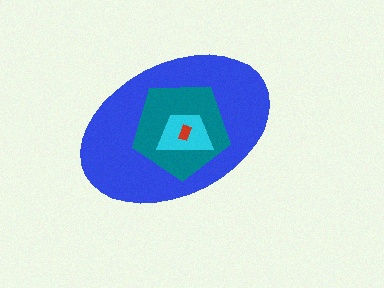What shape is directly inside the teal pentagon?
The cyan trapezoid.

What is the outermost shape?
The blue ellipse.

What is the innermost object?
The red rectangle.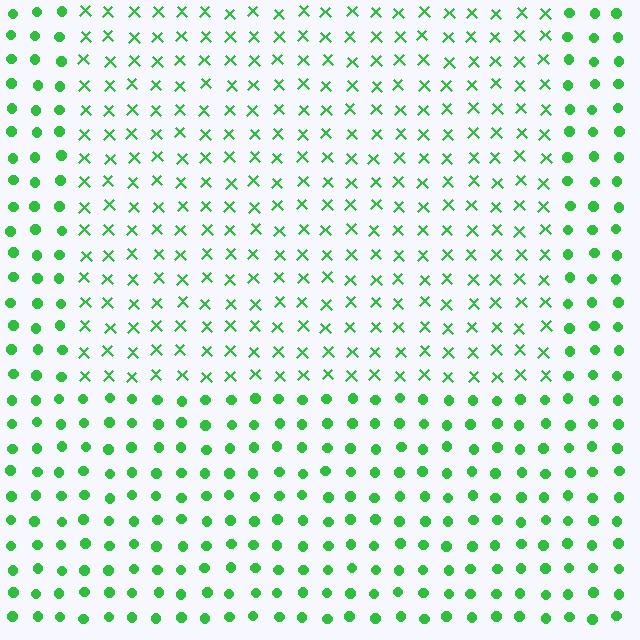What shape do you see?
I see a rectangle.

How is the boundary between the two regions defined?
The boundary is defined by a change in element shape: X marks inside vs. circles outside. All elements share the same color and spacing.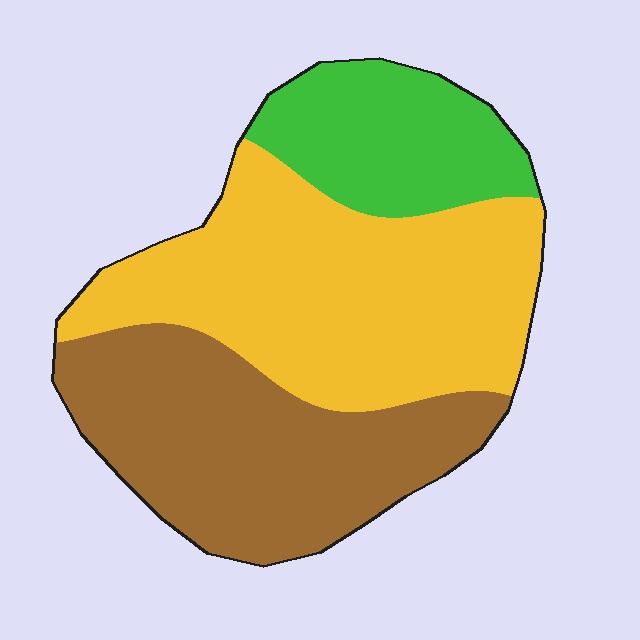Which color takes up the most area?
Yellow, at roughly 45%.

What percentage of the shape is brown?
Brown covers about 35% of the shape.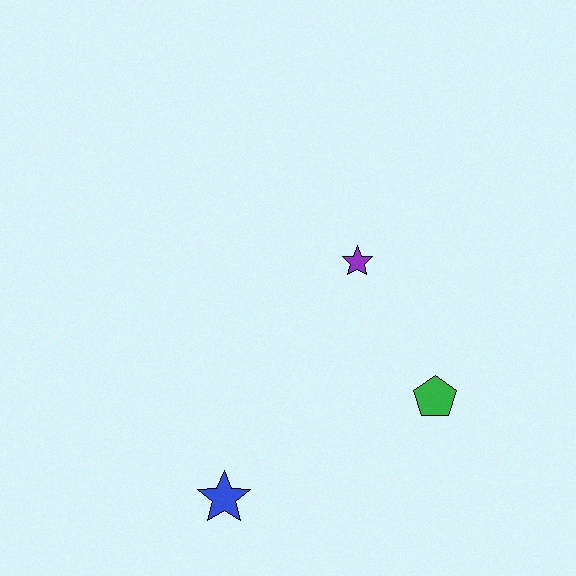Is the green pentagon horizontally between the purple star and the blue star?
No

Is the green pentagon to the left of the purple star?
No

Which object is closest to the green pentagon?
The purple star is closest to the green pentagon.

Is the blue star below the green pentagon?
Yes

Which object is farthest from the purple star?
The blue star is farthest from the purple star.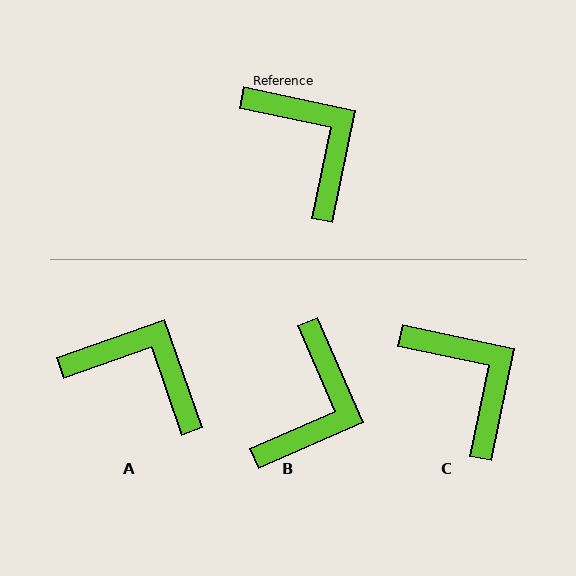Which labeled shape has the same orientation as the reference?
C.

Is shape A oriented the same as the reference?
No, it is off by about 31 degrees.